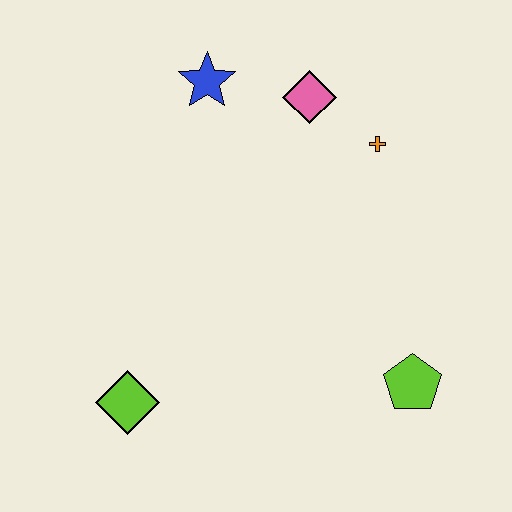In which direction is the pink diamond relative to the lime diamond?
The pink diamond is above the lime diamond.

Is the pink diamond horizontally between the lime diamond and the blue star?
No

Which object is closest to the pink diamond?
The orange cross is closest to the pink diamond.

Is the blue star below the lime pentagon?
No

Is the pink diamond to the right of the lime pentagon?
No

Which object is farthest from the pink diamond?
The lime diamond is farthest from the pink diamond.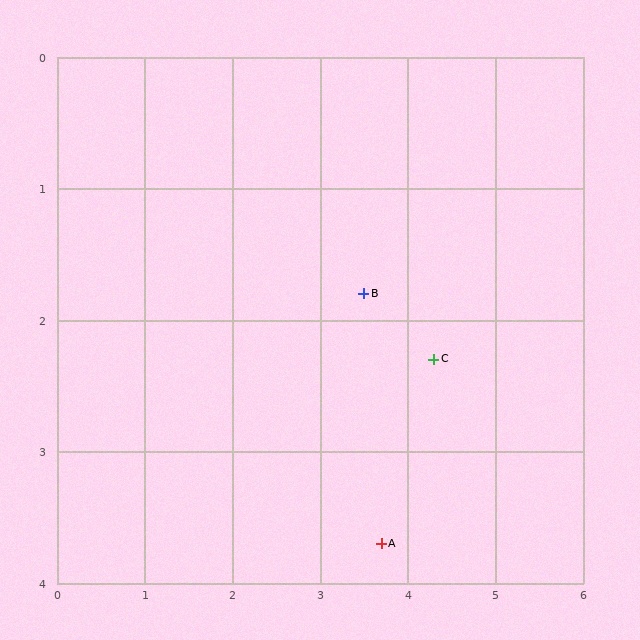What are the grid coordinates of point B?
Point B is at approximately (3.5, 1.8).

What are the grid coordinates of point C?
Point C is at approximately (4.3, 2.3).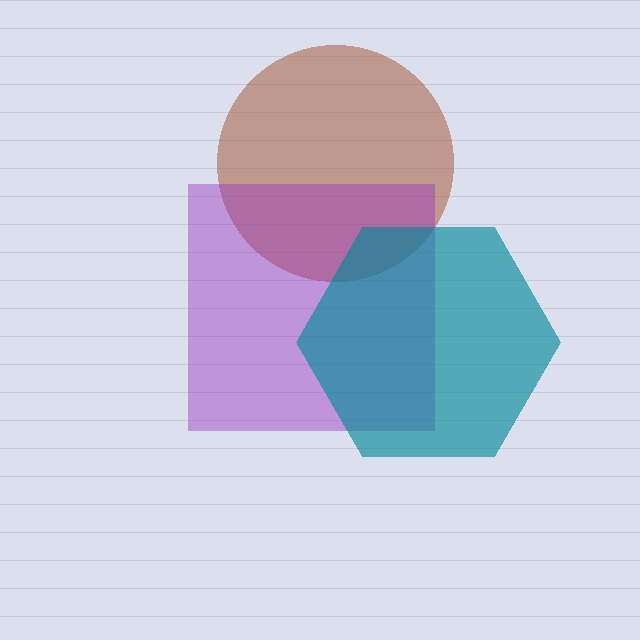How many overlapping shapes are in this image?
There are 3 overlapping shapes in the image.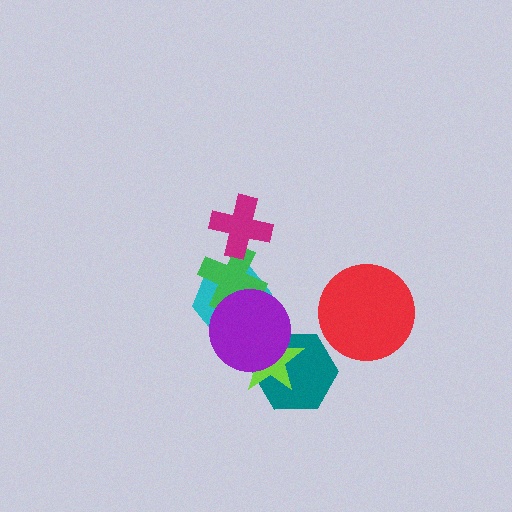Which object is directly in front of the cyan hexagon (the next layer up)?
The green cross is directly in front of the cyan hexagon.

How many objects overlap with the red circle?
0 objects overlap with the red circle.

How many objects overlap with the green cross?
3 objects overlap with the green cross.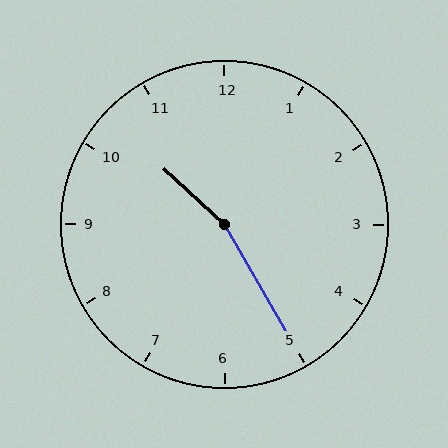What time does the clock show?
10:25.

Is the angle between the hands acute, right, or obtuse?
It is obtuse.